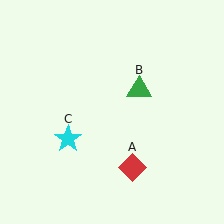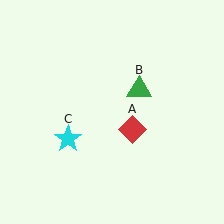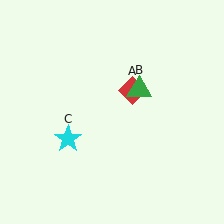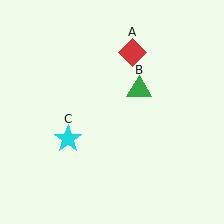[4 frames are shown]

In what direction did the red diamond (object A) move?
The red diamond (object A) moved up.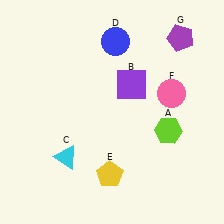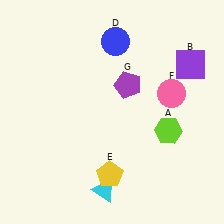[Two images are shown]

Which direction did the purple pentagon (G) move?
The purple pentagon (G) moved left.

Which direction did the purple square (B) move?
The purple square (B) moved right.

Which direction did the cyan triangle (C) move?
The cyan triangle (C) moved right.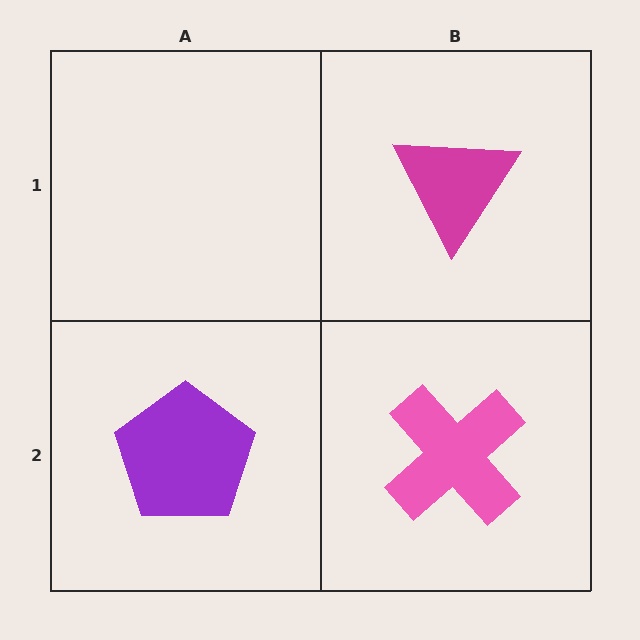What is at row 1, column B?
A magenta triangle.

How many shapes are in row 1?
1 shape.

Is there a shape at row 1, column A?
No, that cell is empty.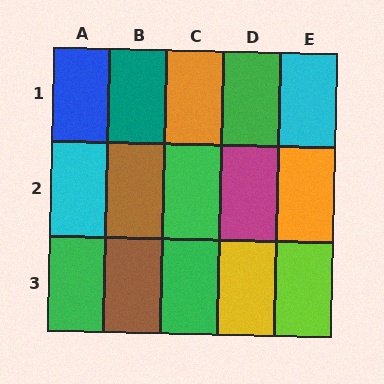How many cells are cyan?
2 cells are cyan.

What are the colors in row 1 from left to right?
Blue, teal, orange, green, cyan.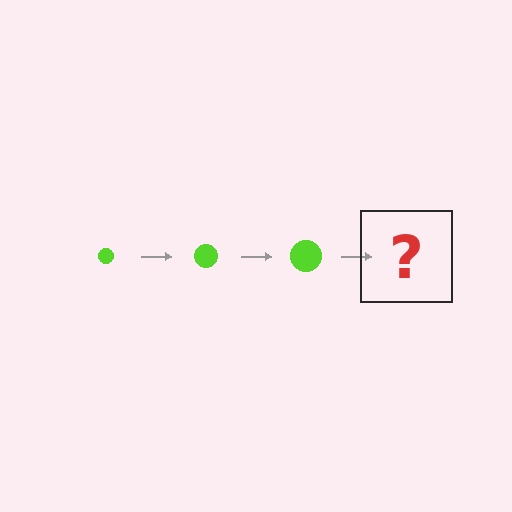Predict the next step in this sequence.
The next step is a lime circle, larger than the previous one.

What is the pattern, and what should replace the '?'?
The pattern is that the circle gets progressively larger each step. The '?' should be a lime circle, larger than the previous one.